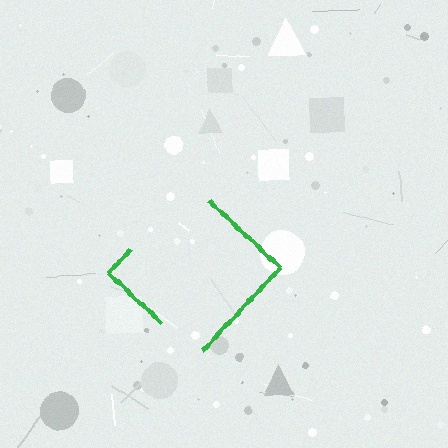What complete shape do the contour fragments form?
The contour fragments form a diamond.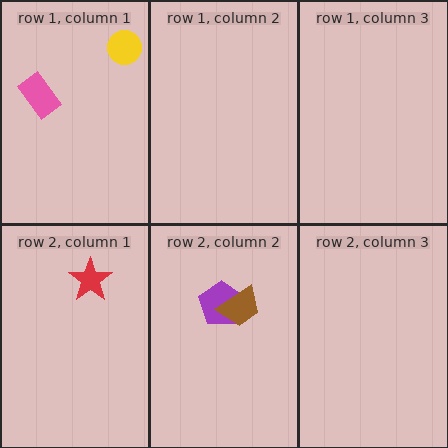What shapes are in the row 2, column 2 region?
The purple pentagon, the brown trapezoid.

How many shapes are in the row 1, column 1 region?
2.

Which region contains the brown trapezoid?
The row 2, column 2 region.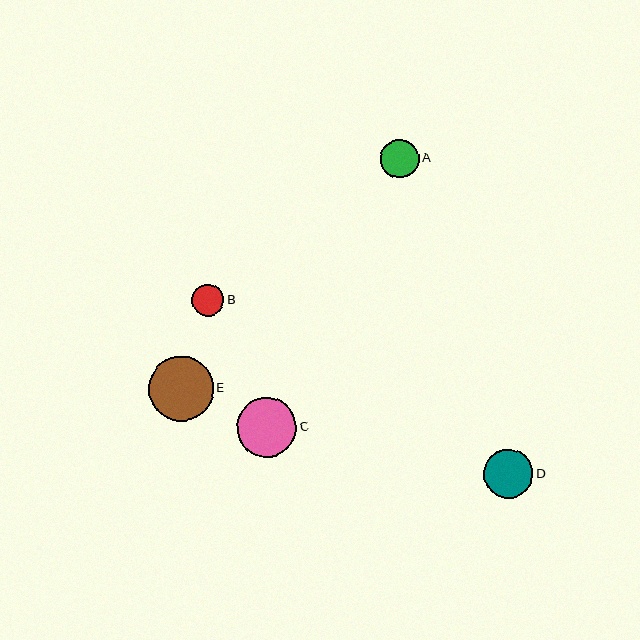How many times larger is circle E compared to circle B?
Circle E is approximately 2.0 times the size of circle B.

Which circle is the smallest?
Circle B is the smallest with a size of approximately 32 pixels.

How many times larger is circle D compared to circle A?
Circle D is approximately 1.3 times the size of circle A.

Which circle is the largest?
Circle E is the largest with a size of approximately 65 pixels.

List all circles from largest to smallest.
From largest to smallest: E, C, D, A, B.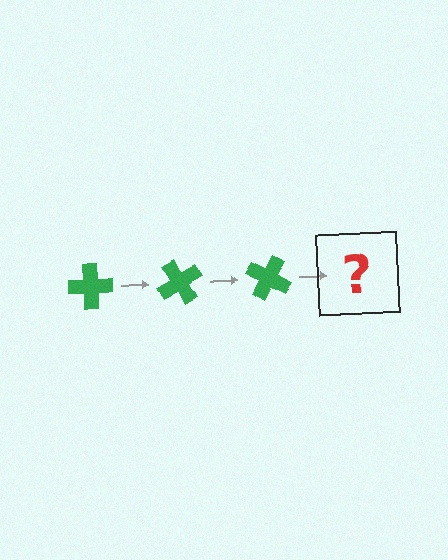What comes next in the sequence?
The next element should be a green cross rotated 180 degrees.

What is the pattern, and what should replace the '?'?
The pattern is that the cross rotates 60 degrees each step. The '?' should be a green cross rotated 180 degrees.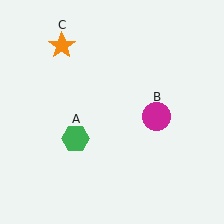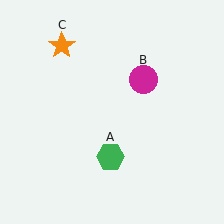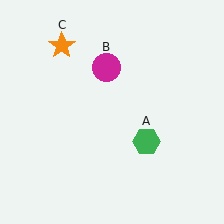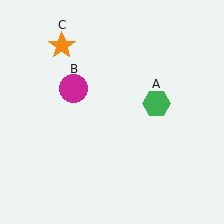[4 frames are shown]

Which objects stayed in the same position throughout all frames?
Orange star (object C) remained stationary.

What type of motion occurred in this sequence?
The green hexagon (object A), magenta circle (object B) rotated counterclockwise around the center of the scene.